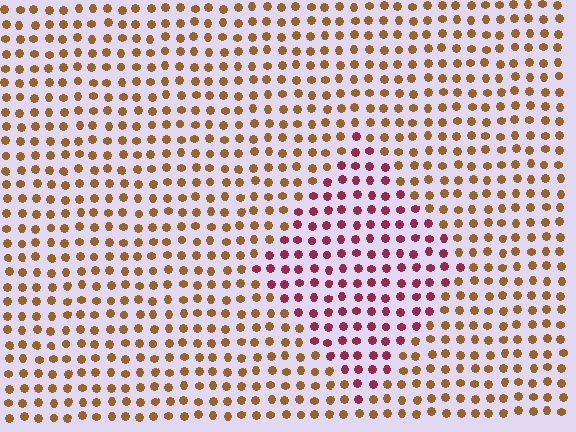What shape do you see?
I see a diamond.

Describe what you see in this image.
The image is filled with small brown elements in a uniform arrangement. A diamond-shaped region is visible where the elements are tinted to a slightly different hue, forming a subtle color boundary.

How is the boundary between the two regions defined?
The boundary is defined purely by a slight shift in hue (about 53 degrees). Spacing, size, and orientation are identical on both sides.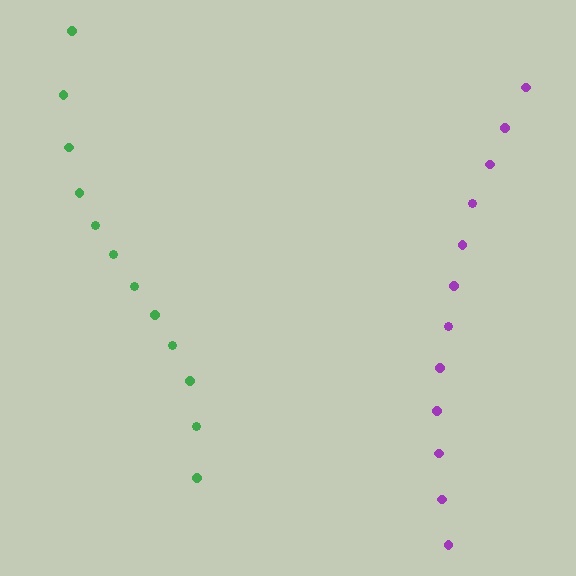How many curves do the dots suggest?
There are 2 distinct paths.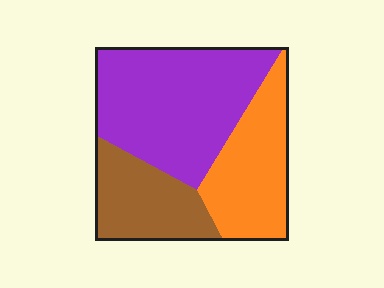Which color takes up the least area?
Brown, at roughly 25%.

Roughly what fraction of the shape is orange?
Orange takes up between a sixth and a third of the shape.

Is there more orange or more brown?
Orange.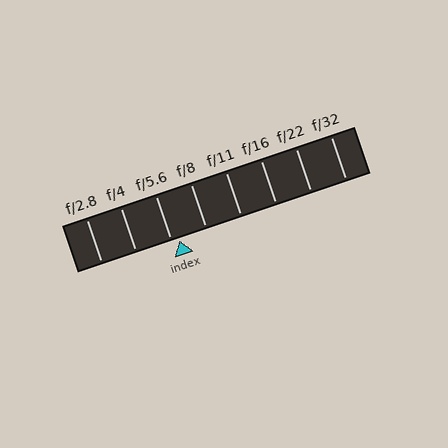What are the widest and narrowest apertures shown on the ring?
The widest aperture shown is f/2.8 and the narrowest is f/32.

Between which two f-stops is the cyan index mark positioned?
The index mark is between f/5.6 and f/8.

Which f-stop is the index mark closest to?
The index mark is closest to f/5.6.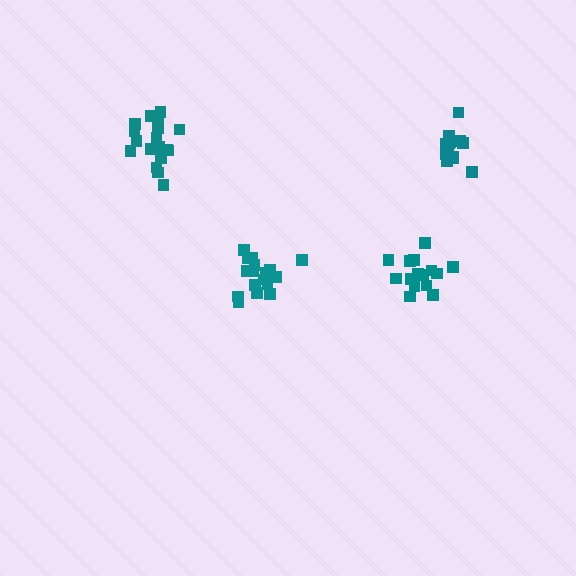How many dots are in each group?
Group 1: 16 dots, Group 2: 17 dots, Group 3: 18 dots, Group 4: 13 dots (64 total).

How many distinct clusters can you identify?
There are 4 distinct clusters.